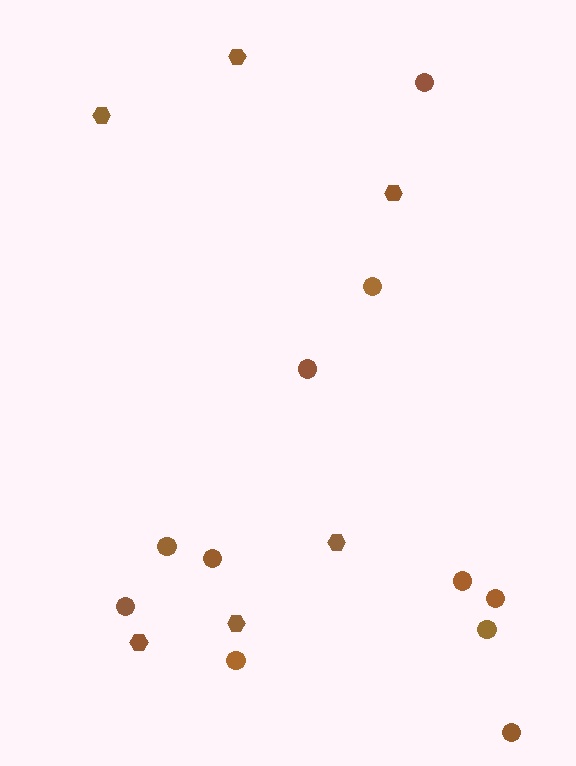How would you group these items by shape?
There are 2 groups: one group of hexagons (6) and one group of circles (11).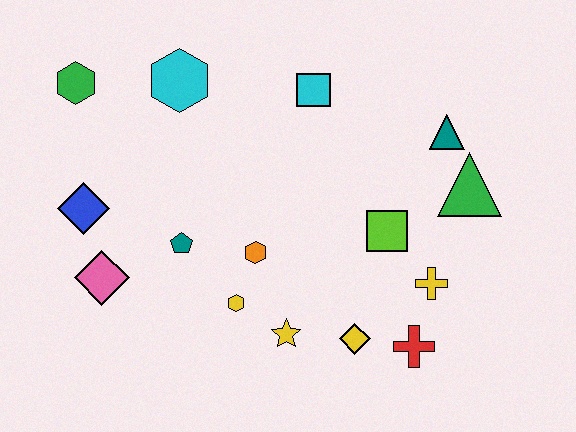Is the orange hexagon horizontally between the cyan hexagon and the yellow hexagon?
No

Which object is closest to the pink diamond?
The blue diamond is closest to the pink diamond.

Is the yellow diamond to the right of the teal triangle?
No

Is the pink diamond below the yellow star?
No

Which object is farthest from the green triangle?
The green hexagon is farthest from the green triangle.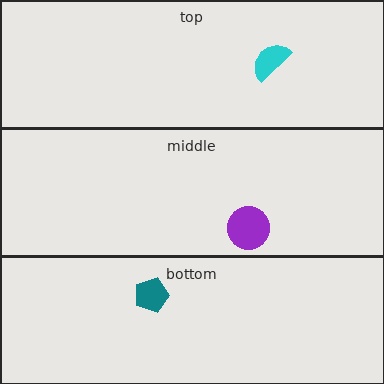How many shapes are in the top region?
1.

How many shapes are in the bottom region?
1.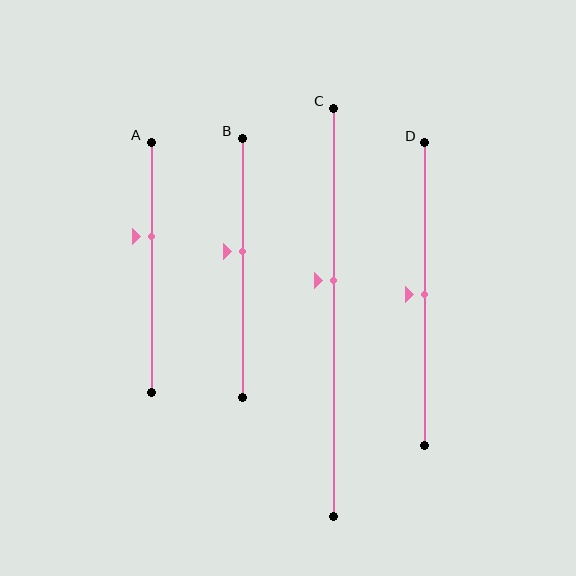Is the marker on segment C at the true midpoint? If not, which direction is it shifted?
No, the marker on segment C is shifted upward by about 8% of the segment length.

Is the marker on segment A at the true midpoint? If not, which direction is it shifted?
No, the marker on segment A is shifted upward by about 12% of the segment length.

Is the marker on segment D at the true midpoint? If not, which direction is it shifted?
Yes, the marker on segment D is at the true midpoint.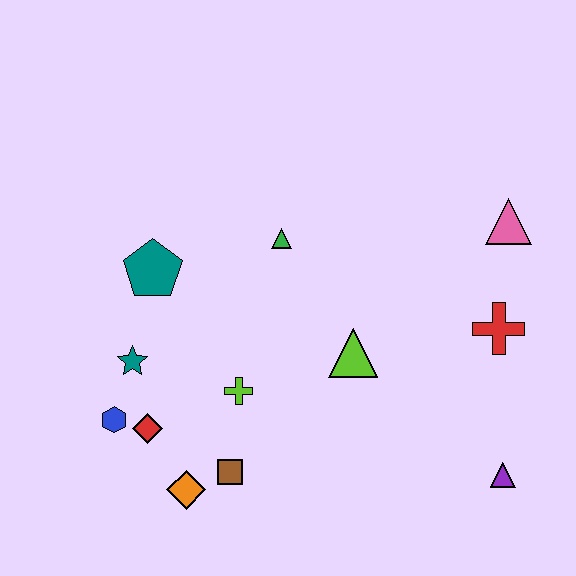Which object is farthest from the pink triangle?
The blue hexagon is farthest from the pink triangle.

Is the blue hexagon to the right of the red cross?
No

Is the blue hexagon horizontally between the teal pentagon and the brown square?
No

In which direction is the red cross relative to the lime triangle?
The red cross is to the right of the lime triangle.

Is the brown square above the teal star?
No